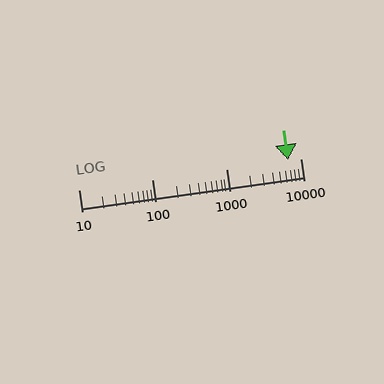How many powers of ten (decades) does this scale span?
The scale spans 3 decades, from 10 to 10000.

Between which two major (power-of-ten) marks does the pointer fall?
The pointer is between 1000 and 10000.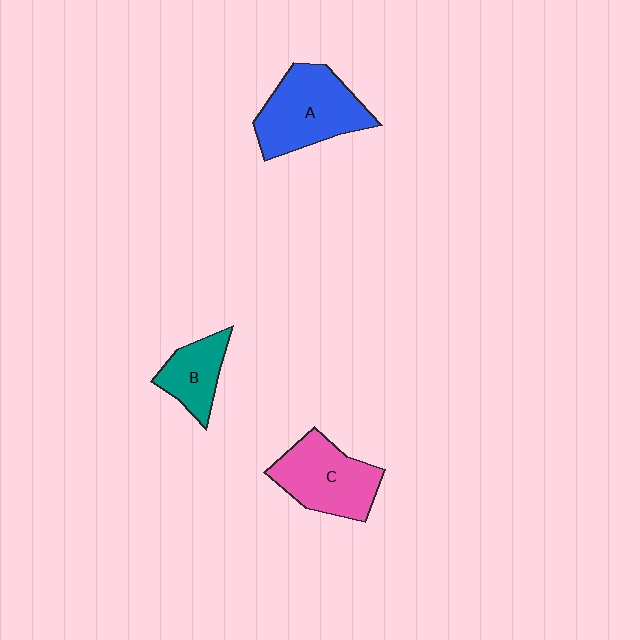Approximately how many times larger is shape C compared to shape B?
Approximately 1.6 times.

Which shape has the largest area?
Shape A (blue).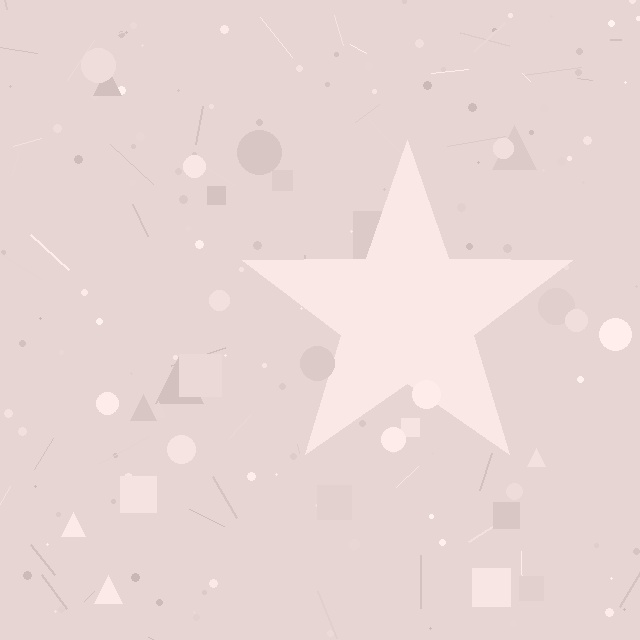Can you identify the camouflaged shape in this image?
The camouflaged shape is a star.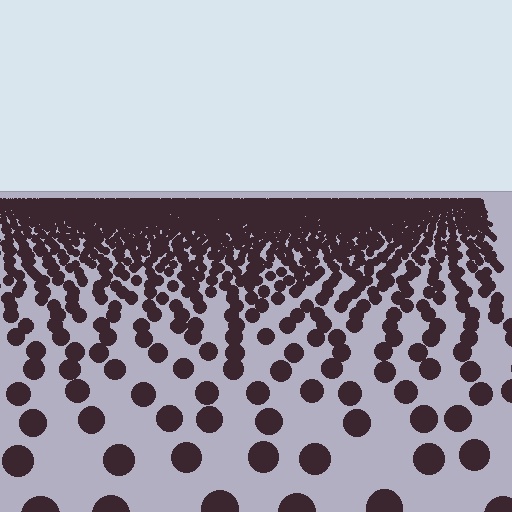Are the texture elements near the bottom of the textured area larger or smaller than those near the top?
Larger. Near the bottom, elements are closer to the viewer and appear at a bigger on-screen size.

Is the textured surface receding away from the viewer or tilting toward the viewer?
The surface is receding away from the viewer. Texture elements get smaller and denser toward the top.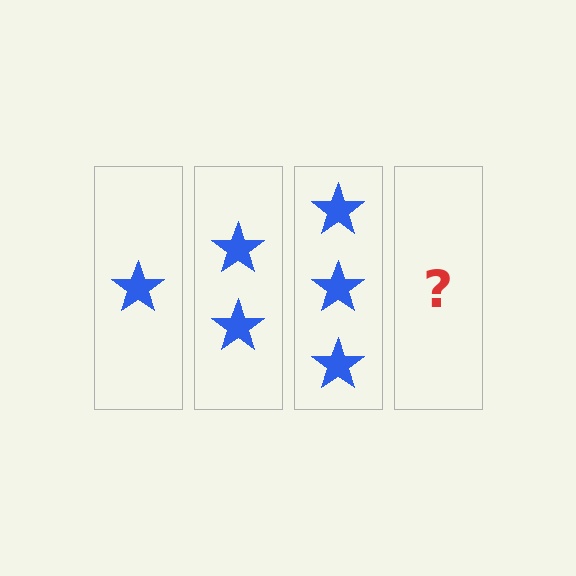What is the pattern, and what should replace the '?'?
The pattern is that each step adds one more star. The '?' should be 4 stars.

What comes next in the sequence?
The next element should be 4 stars.